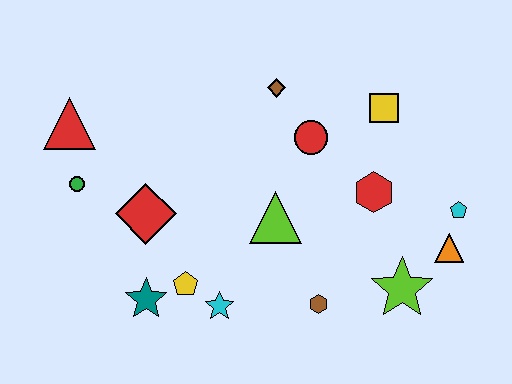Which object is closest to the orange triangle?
The cyan pentagon is closest to the orange triangle.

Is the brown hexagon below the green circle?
Yes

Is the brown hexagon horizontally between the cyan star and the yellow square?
Yes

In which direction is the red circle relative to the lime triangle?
The red circle is above the lime triangle.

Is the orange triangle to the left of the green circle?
No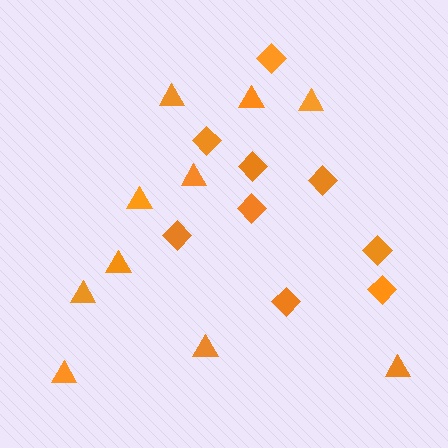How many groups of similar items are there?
There are 2 groups: one group of triangles (10) and one group of diamonds (9).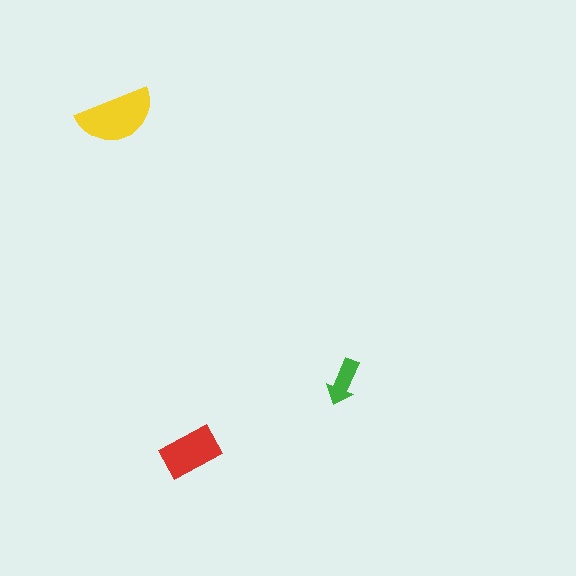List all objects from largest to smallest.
The yellow semicircle, the red rectangle, the green arrow.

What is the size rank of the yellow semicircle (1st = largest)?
1st.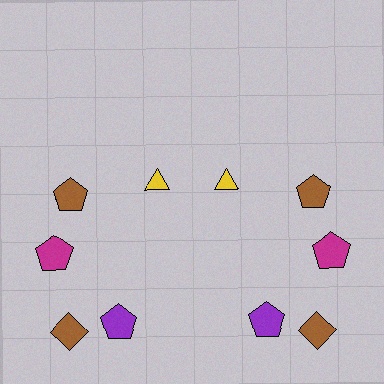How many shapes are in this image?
There are 10 shapes in this image.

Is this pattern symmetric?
Yes, this pattern has bilateral (reflection) symmetry.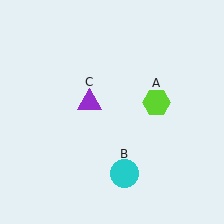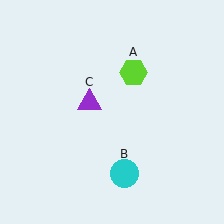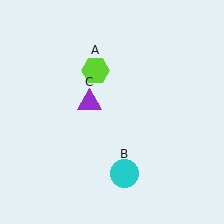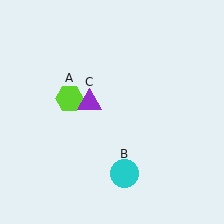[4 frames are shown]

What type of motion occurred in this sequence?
The lime hexagon (object A) rotated counterclockwise around the center of the scene.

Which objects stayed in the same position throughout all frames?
Cyan circle (object B) and purple triangle (object C) remained stationary.